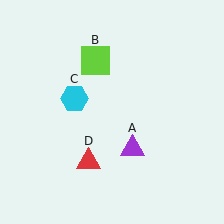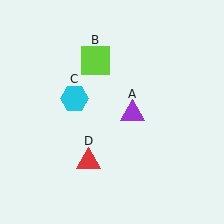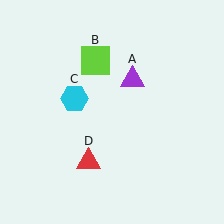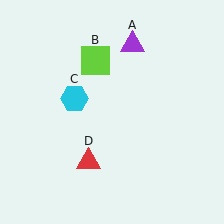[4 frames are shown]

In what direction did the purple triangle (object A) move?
The purple triangle (object A) moved up.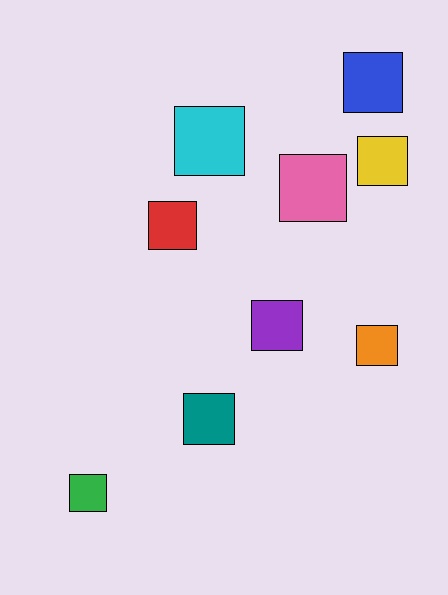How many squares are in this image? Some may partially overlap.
There are 9 squares.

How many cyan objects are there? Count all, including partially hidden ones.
There is 1 cyan object.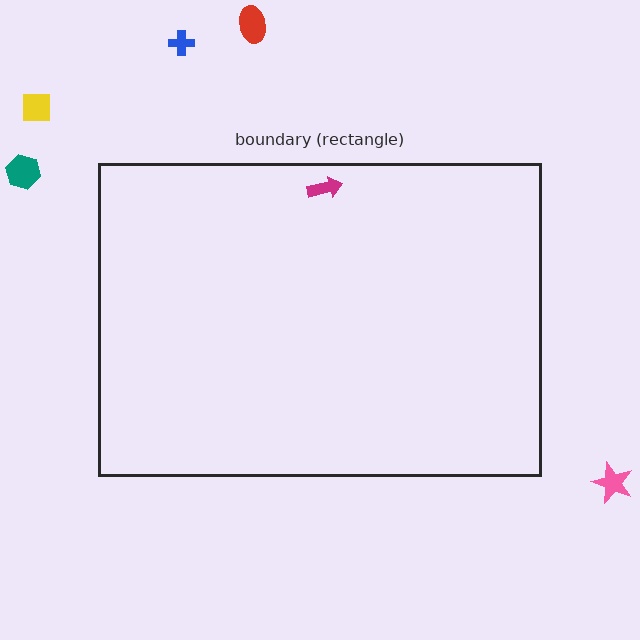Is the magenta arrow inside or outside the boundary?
Inside.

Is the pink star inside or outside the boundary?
Outside.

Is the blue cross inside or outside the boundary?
Outside.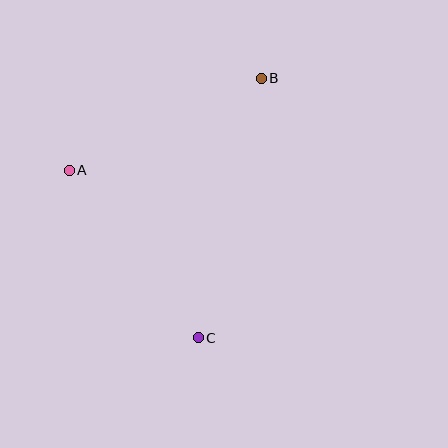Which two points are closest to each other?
Points A and C are closest to each other.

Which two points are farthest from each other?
Points B and C are farthest from each other.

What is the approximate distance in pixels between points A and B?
The distance between A and B is approximately 213 pixels.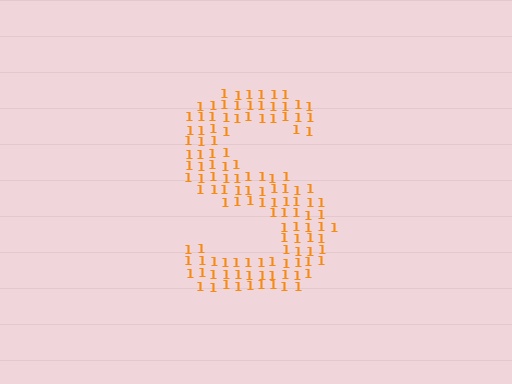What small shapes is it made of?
It is made of small digit 1's.